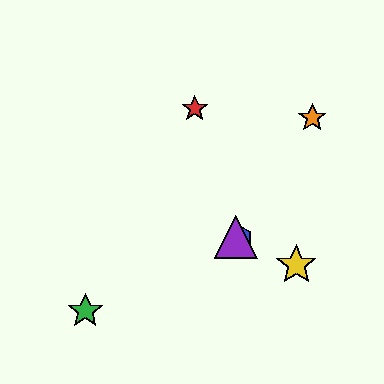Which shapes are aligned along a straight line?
The blue hexagon, the yellow star, the purple triangle are aligned along a straight line.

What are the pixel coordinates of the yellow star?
The yellow star is at (296, 265).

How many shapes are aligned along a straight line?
3 shapes (the blue hexagon, the yellow star, the purple triangle) are aligned along a straight line.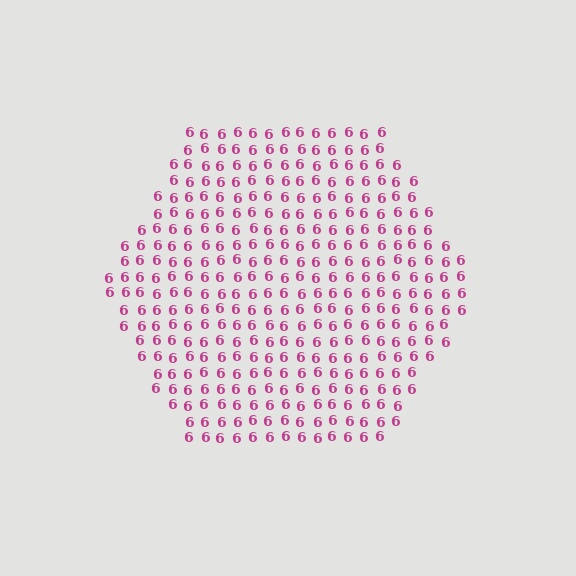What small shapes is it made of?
It is made of small digit 6's.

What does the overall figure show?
The overall figure shows a hexagon.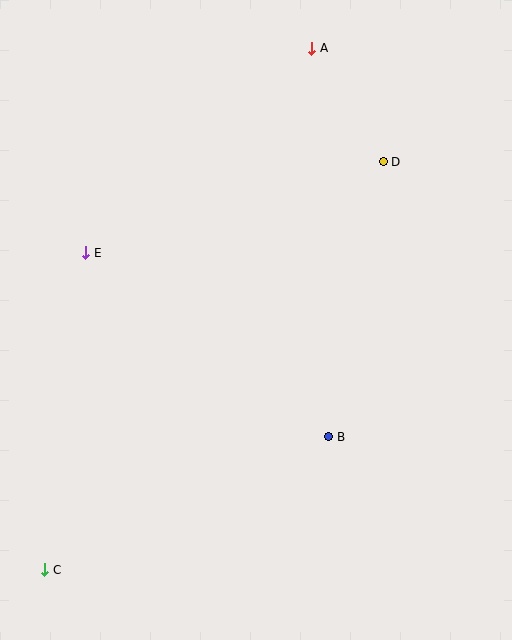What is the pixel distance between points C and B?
The distance between C and B is 314 pixels.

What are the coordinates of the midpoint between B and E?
The midpoint between B and E is at (207, 345).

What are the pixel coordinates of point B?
Point B is at (329, 437).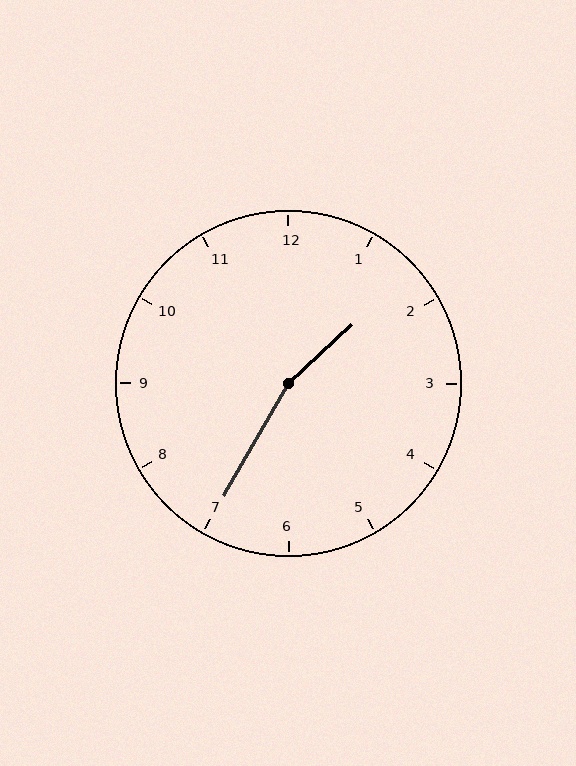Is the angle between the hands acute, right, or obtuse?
It is obtuse.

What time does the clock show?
1:35.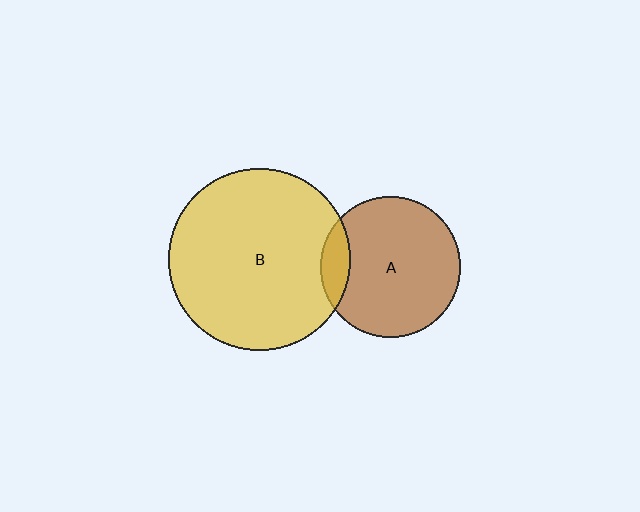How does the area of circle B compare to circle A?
Approximately 1.7 times.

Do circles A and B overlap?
Yes.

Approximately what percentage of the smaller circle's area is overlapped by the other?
Approximately 10%.